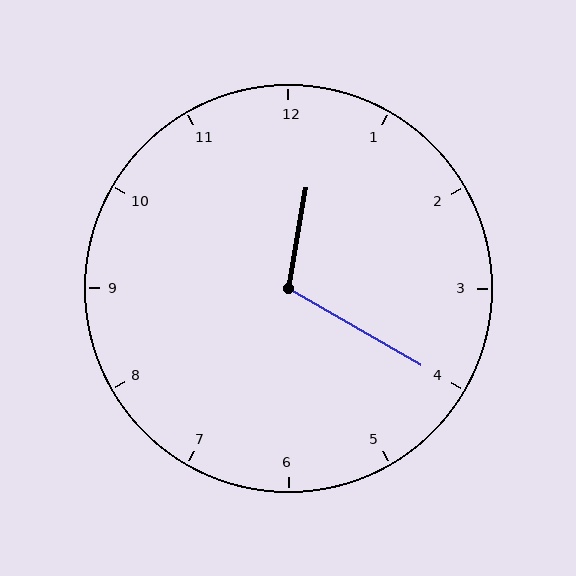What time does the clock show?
12:20.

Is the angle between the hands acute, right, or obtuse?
It is obtuse.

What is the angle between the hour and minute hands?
Approximately 110 degrees.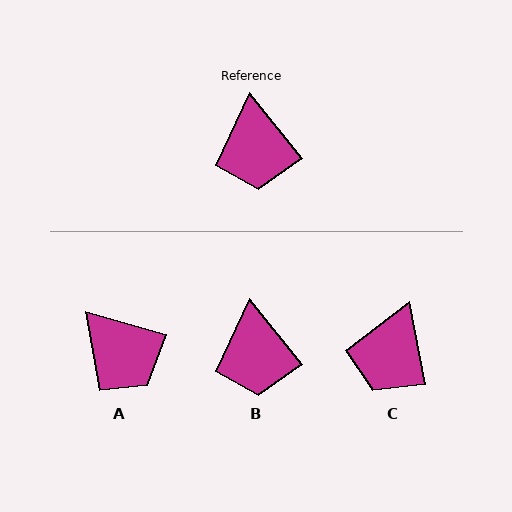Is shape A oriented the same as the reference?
No, it is off by about 34 degrees.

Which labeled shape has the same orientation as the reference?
B.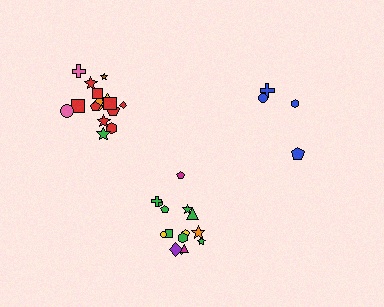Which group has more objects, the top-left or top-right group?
The top-left group.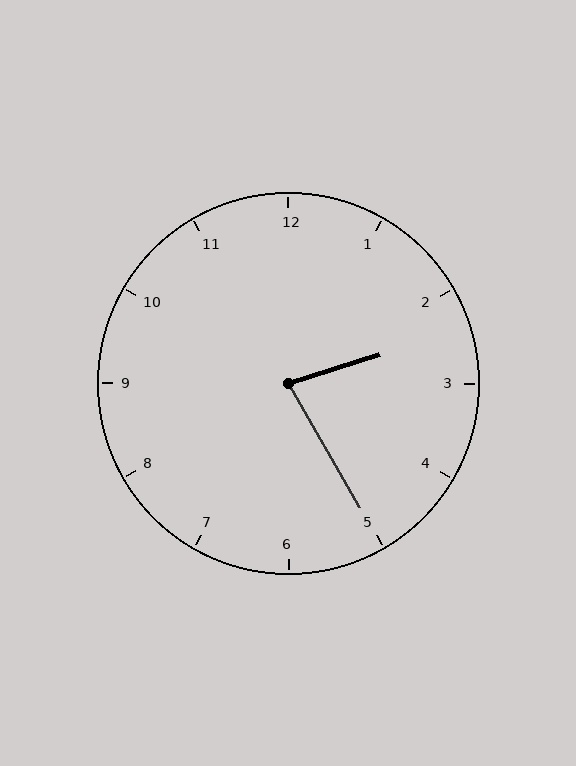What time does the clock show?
2:25.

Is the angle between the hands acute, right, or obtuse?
It is acute.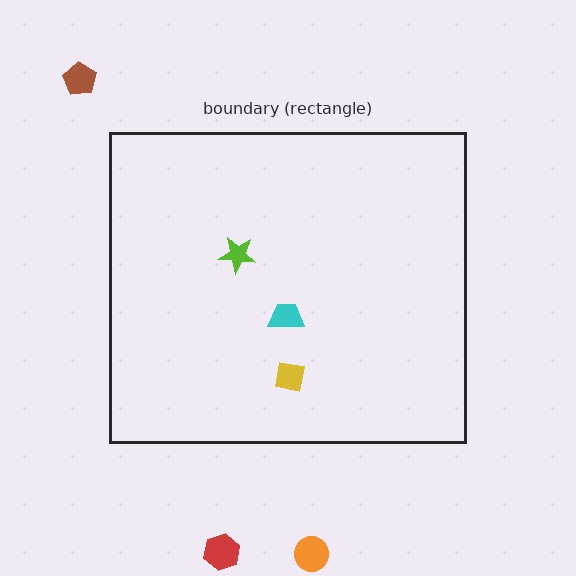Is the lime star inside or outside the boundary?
Inside.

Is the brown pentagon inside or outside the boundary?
Outside.